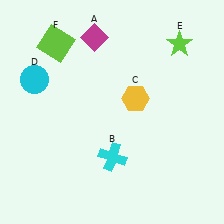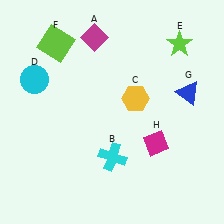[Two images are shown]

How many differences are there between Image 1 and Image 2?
There are 2 differences between the two images.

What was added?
A blue triangle (G), a magenta diamond (H) were added in Image 2.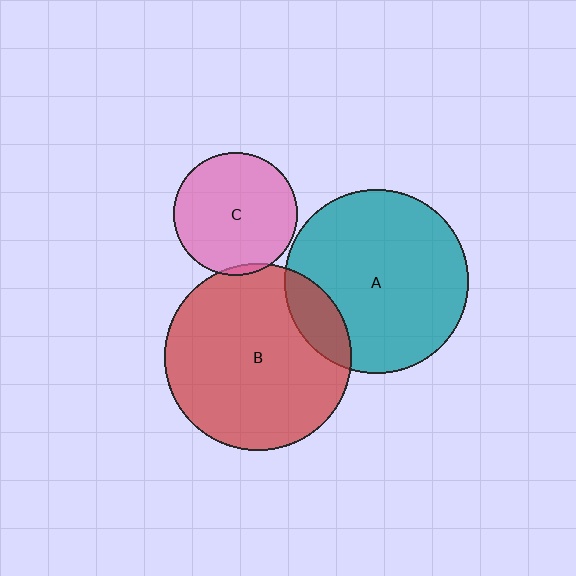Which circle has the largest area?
Circle B (red).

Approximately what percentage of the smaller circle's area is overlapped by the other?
Approximately 15%.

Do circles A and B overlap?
Yes.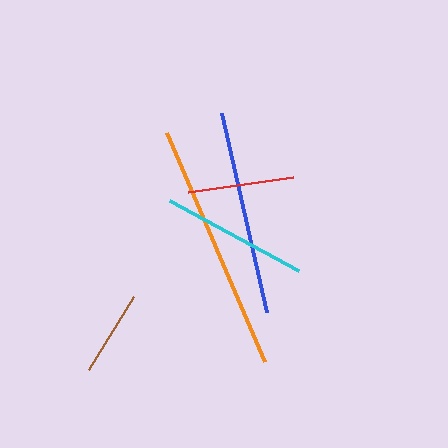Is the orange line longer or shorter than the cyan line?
The orange line is longer than the cyan line.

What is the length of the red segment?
The red segment is approximately 107 pixels long.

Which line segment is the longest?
The orange line is the longest at approximately 249 pixels.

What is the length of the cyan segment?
The cyan segment is approximately 146 pixels long.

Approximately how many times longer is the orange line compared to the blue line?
The orange line is approximately 1.2 times the length of the blue line.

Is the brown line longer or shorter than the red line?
The red line is longer than the brown line.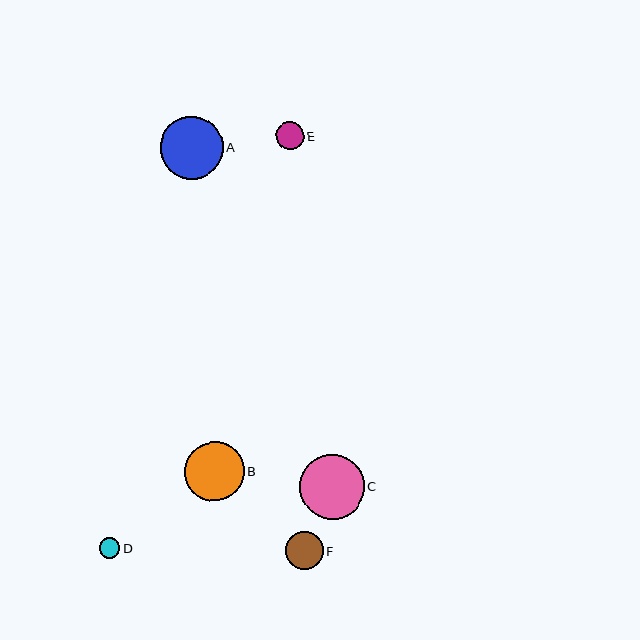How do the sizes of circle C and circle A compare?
Circle C and circle A are approximately the same size.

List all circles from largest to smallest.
From largest to smallest: C, A, B, F, E, D.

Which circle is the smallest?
Circle D is the smallest with a size of approximately 21 pixels.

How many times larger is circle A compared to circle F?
Circle A is approximately 1.7 times the size of circle F.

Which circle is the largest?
Circle C is the largest with a size of approximately 65 pixels.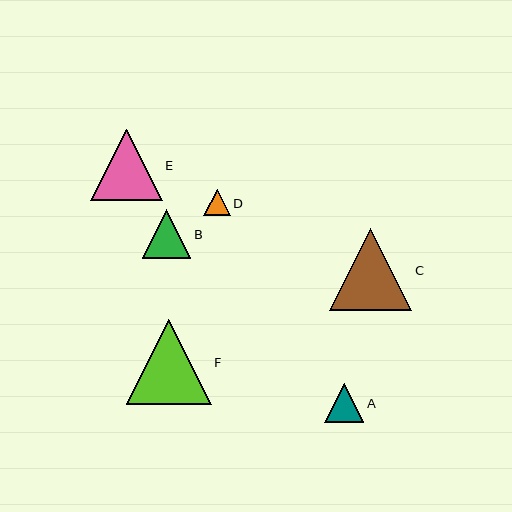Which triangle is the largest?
Triangle F is the largest with a size of approximately 85 pixels.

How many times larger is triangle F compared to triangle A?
Triangle F is approximately 2.2 times the size of triangle A.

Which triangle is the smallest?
Triangle D is the smallest with a size of approximately 27 pixels.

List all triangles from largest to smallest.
From largest to smallest: F, C, E, B, A, D.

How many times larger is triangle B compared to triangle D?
Triangle B is approximately 1.8 times the size of triangle D.